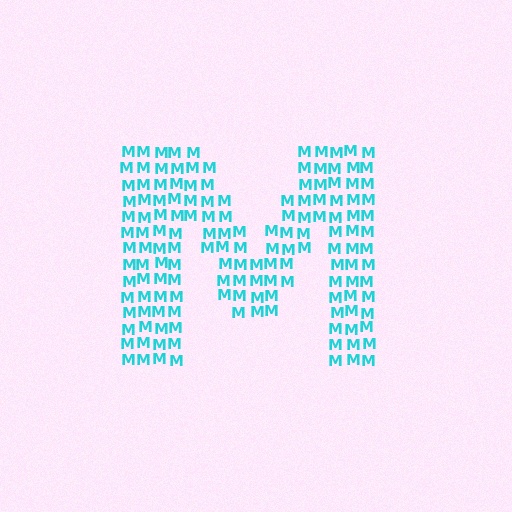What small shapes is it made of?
It is made of small letter M's.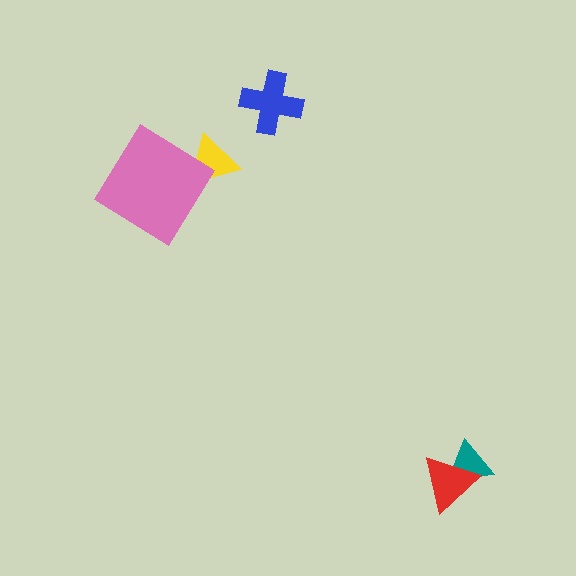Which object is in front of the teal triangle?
The red triangle is in front of the teal triangle.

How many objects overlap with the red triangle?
1 object overlaps with the red triangle.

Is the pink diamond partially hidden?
No, no other shape covers it.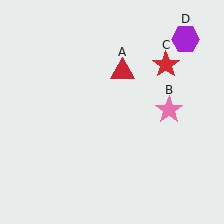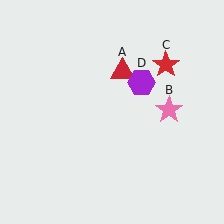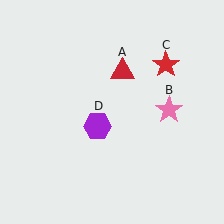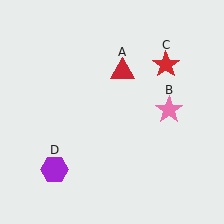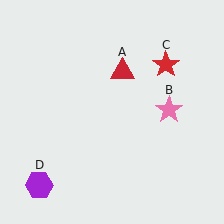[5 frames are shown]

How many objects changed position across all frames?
1 object changed position: purple hexagon (object D).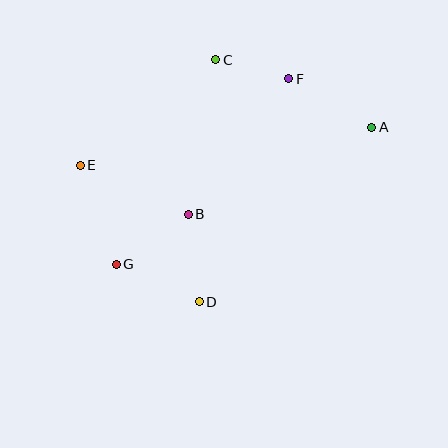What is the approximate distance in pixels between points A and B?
The distance between A and B is approximately 203 pixels.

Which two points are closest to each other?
Points C and F are closest to each other.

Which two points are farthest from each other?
Points A and E are farthest from each other.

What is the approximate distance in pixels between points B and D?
The distance between B and D is approximately 88 pixels.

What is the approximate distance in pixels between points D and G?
The distance between D and G is approximately 91 pixels.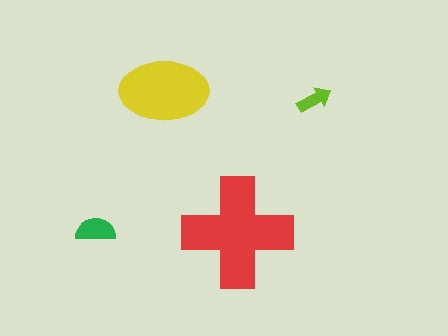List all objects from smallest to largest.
The lime arrow, the green semicircle, the yellow ellipse, the red cross.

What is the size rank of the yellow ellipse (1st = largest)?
2nd.